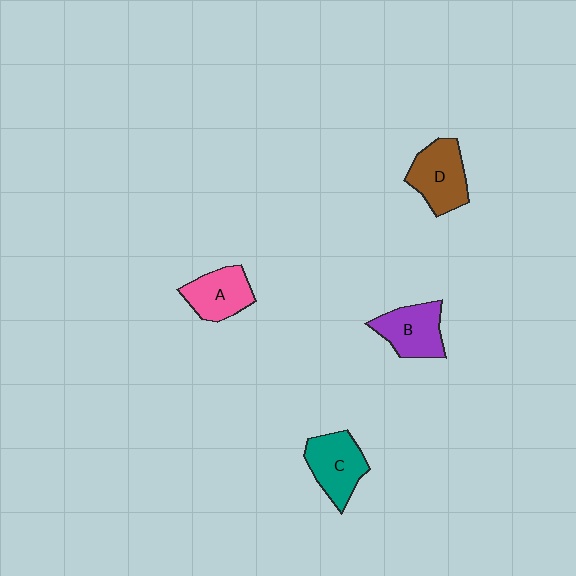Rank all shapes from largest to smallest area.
From largest to smallest: D (brown), C (teal), B (purple), A (pink).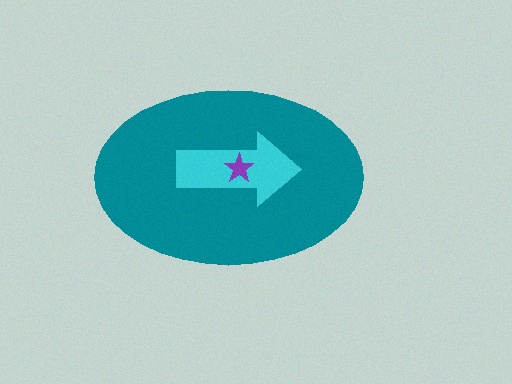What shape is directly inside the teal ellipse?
The cyan arrow.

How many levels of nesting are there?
3.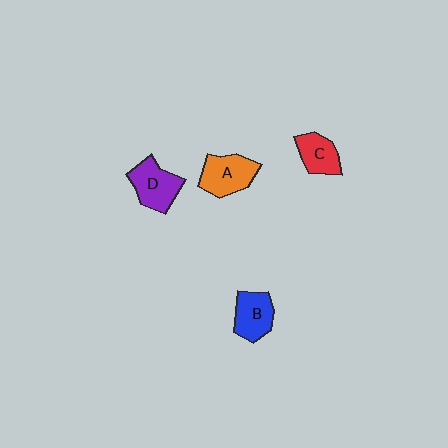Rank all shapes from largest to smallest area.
From largest to smallest: A (orange), D (purple), B (blue), C (red).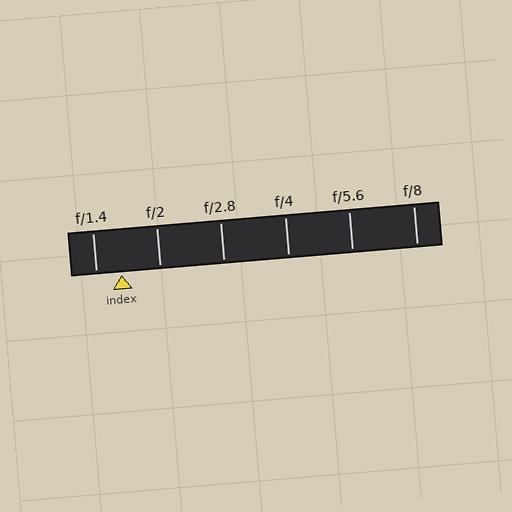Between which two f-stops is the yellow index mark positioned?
The index mark is between f/1.4 and f/2.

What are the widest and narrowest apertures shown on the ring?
The widest aperture shown is f/1.4 and the narrowest is f/8.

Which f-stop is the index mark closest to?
The index mark is closest to f/1.4.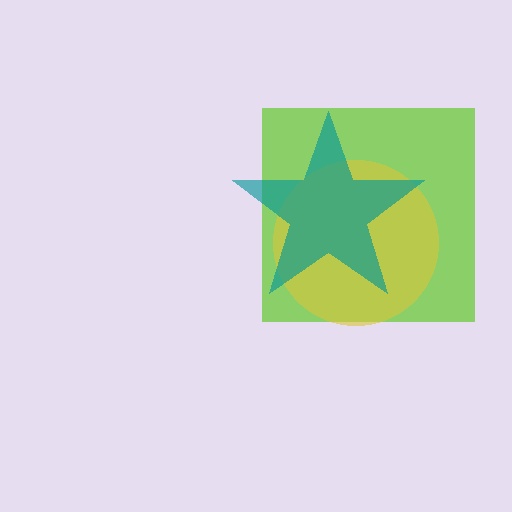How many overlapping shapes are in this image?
There are 3 overlapping shapes in the image.